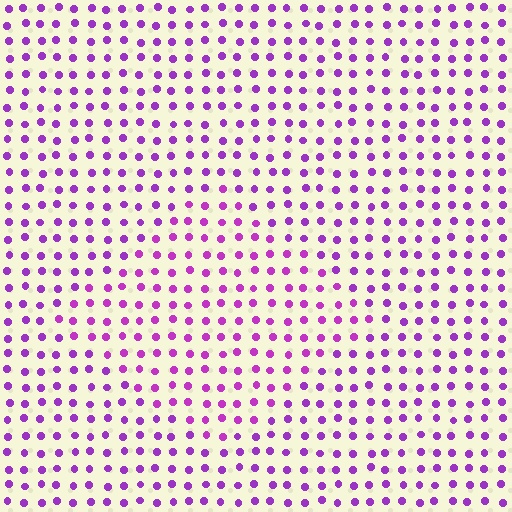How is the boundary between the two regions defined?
The boundary is defined purely by a slight shift in hue (about 17 degrees). Spacing, size, and orientation are identical on both sides.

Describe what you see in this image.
The image is filled with small purple elements in a uniform arrangement. A diamond-shaped region is visible where the elements are tinted to a slightly different hue, forming a subtle color boundary.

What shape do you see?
I see a diamond.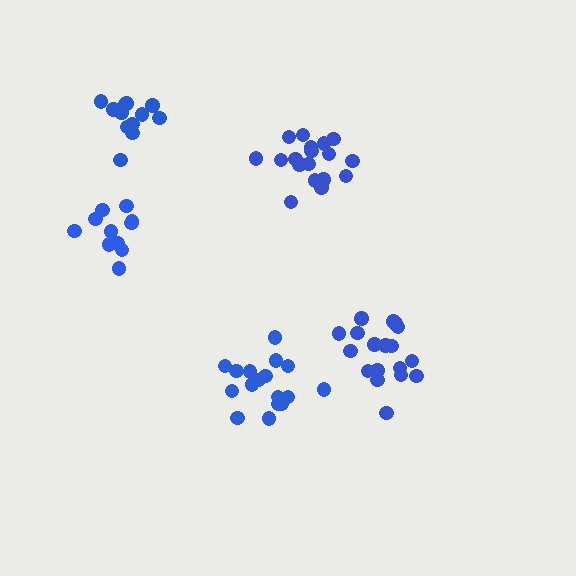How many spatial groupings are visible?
There are 5 spatial groupings.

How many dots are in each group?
Group 1: 17 dots, Group 2: 18 dots, Group 3: 18 dots, Group 4: 12 dots, Group 5: 12 dots (77 total).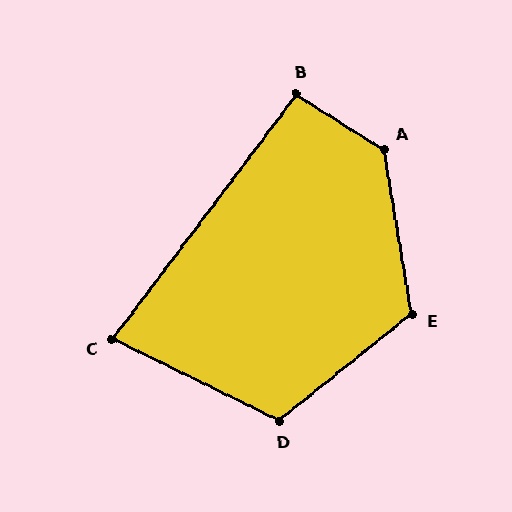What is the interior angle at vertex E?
Approximately 119 degrees (obtuse).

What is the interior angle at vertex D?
Approximately 115 degrees (obtuse).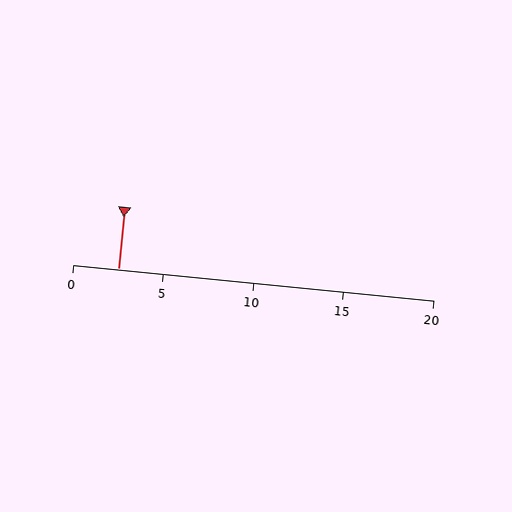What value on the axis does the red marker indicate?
The marker indicates approximately 2.5.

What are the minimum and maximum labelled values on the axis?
The axis runs from 0 to 20.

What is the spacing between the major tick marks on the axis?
The major ticks are spaced 5 apart.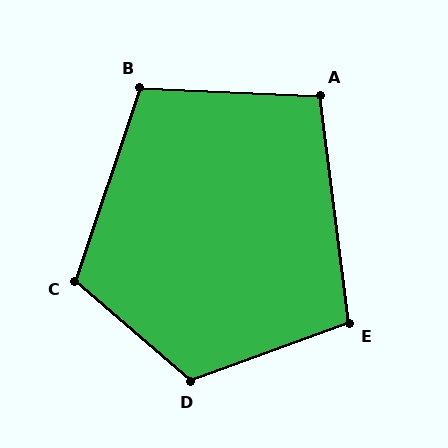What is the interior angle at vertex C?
Approximately 112 degrees (obtuse).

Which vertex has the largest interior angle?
D, at approximately 120 degrees.